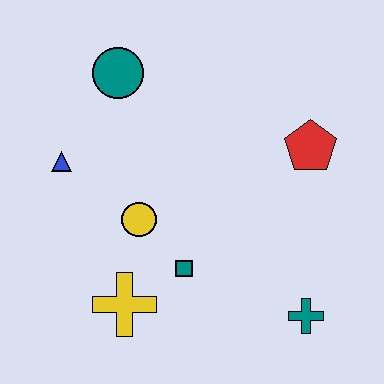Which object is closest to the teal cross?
The teal square is closest to the teal cross.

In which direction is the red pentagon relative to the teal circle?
The red pentagon is to the right of the teal circle.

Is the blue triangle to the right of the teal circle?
No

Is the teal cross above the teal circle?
No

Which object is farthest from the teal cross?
The teal circle is farthest from the teal cross.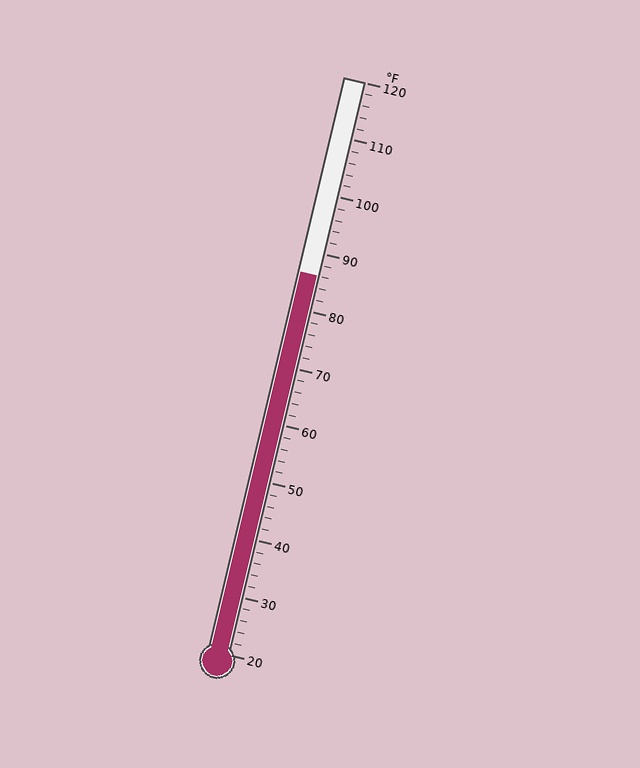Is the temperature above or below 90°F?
The temperature is below 90°F.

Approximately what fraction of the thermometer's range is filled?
The thermometer is filled to approximately 65% of its range.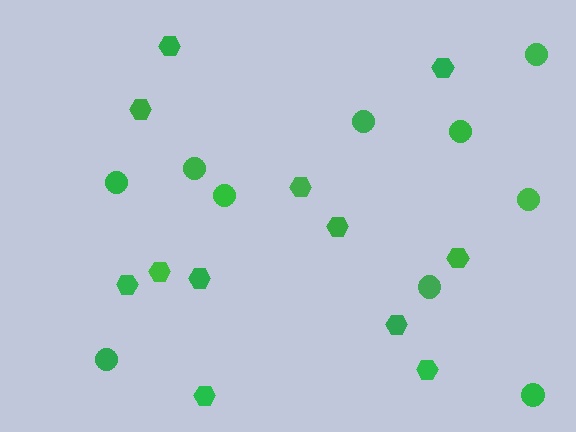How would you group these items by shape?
There are 2 groups: one group of circles (10) and one group of hexagons (12).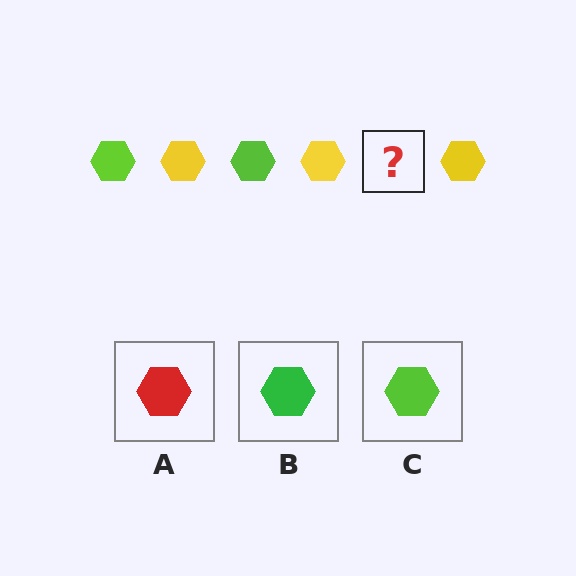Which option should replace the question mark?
Option C.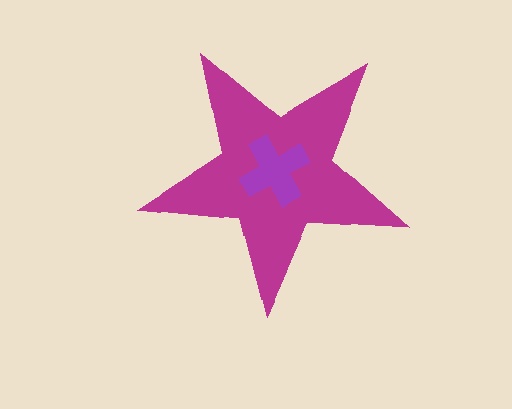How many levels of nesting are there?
2.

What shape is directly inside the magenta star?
The purple cross.